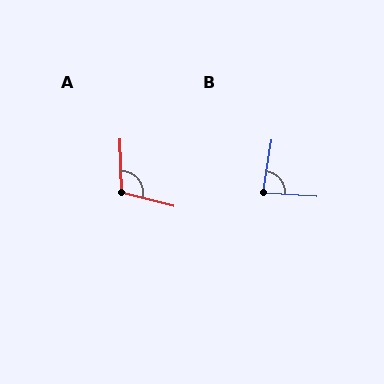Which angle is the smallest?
B, at approximately 85 degrees.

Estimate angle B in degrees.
Approximately 85 degrees.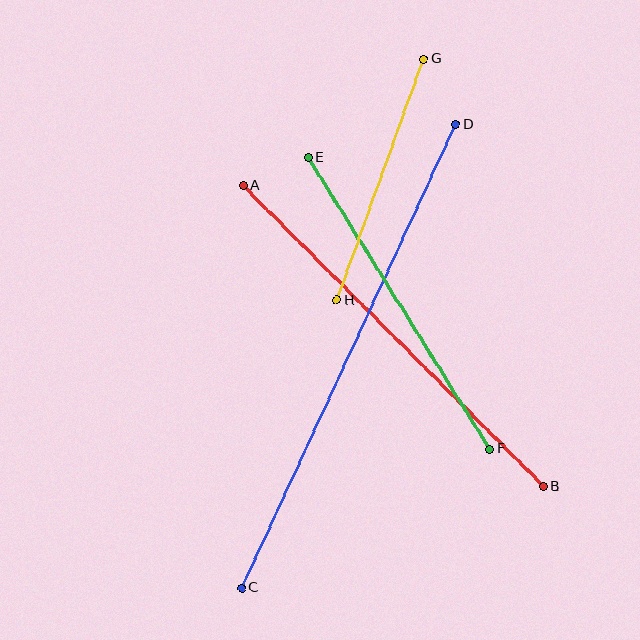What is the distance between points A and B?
The distance is approximately 425 pixels.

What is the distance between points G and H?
The distance is approximately 256 pixels.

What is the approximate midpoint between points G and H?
The midpoint is at approximately (380, 179) pixels.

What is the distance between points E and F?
The distance is approximately 343 pixels.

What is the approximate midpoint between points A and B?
The midpoint is at approximately (393, 336) pixels.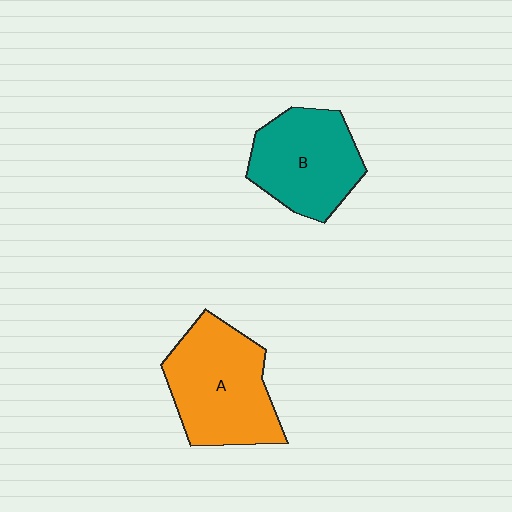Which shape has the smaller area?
Shape B (teal).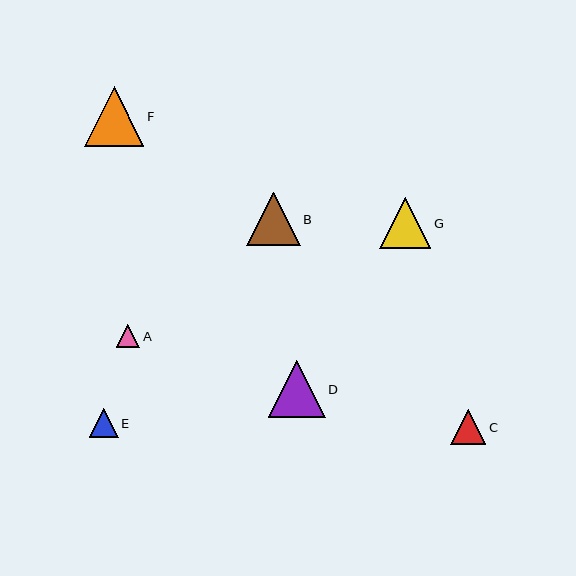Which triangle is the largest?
Triangle F is the largest with a size of approximately 60 pixels.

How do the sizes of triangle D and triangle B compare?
Triangle D and triangle B are approximately the same size.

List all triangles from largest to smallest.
From largest to smallest: F, D, B, G, C, E, A.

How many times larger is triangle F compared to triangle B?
Triangle F is approximately 1.1 times the size of triangle B.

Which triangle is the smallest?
Triangle A is the smallest with a size of approximately 23 pixels.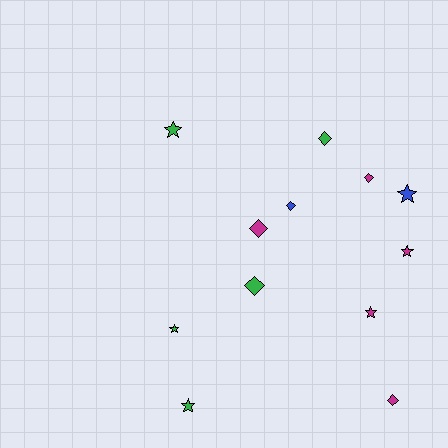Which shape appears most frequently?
Diamond, with 6 objects.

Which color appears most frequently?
Green, with 5 objects.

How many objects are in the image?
There are 12 objects.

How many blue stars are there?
There is 1 blue star.